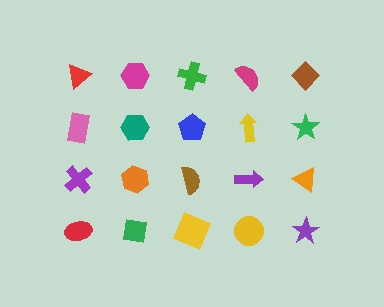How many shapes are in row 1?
5 shapes.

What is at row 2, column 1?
A pink rectangle.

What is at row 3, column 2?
An orange hexagon.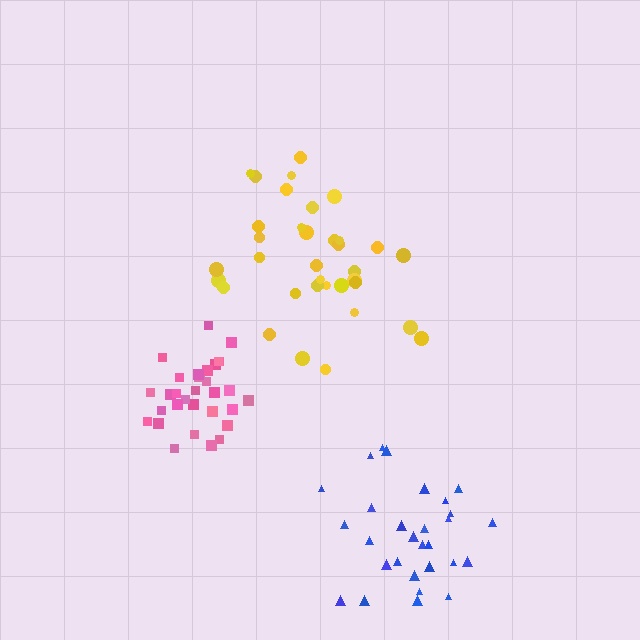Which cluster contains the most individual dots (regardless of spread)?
Yellow (35).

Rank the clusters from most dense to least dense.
pink, blue, yellow.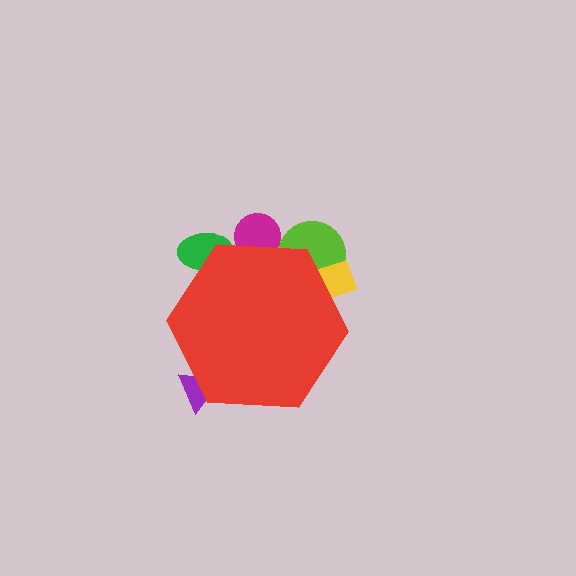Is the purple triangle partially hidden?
Yes, the purple triangle is partially hidden behind the red hexagon.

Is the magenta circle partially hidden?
Yes, the magenta circle is partially hidden behind the red hexagon.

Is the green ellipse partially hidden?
Yes, the green ellipse is partially hidden behind the red hexagon.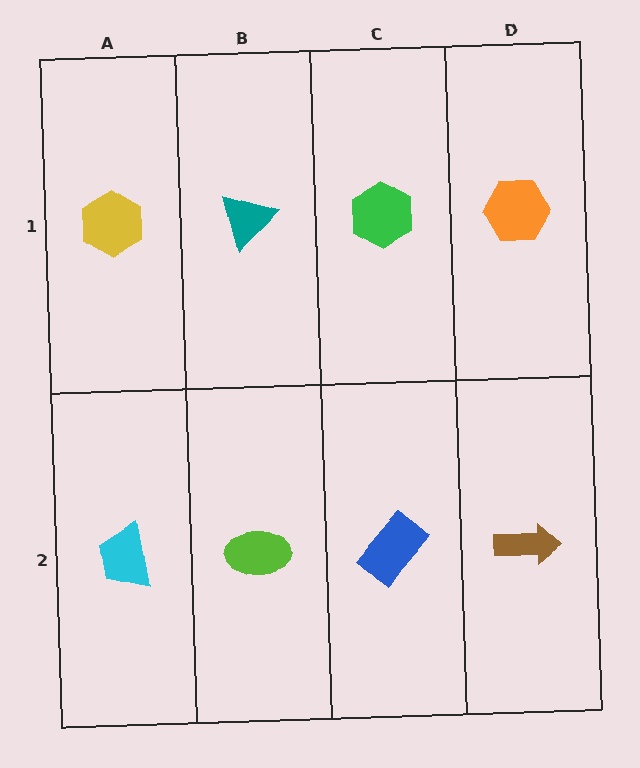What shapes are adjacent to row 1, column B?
A lime ellipse (row 2, column B), a yellow hexagon (row 1, column A), a green hexagon (row 1, column C).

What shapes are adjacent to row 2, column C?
A green hexagon (row 1, column C), a lime ellipse (row 2, column B), a brown arrow (row 2, column D).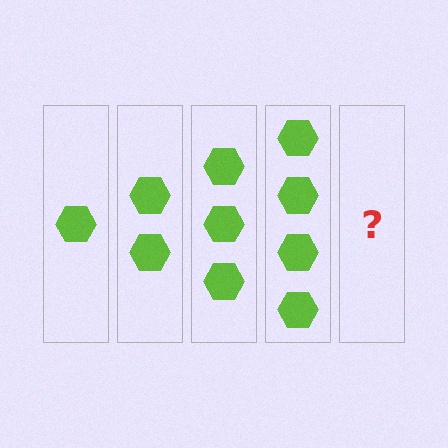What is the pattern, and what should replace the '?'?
The pattern is that each step adds one more hexagon. The '?' should be 5 hexagons.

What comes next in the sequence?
The next element should be 5 hexagons.